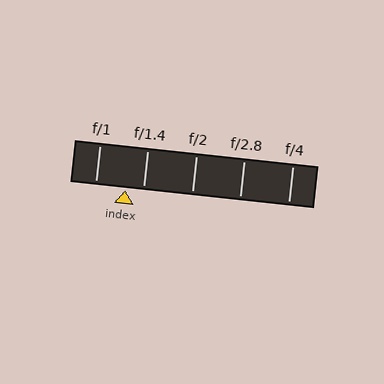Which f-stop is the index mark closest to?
The index mark is closest to f/1.4.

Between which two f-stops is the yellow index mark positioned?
The index mark is between f/1 and f/1.4.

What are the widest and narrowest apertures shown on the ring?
The widest aperture shown is f/1 and the narrowest is f/4.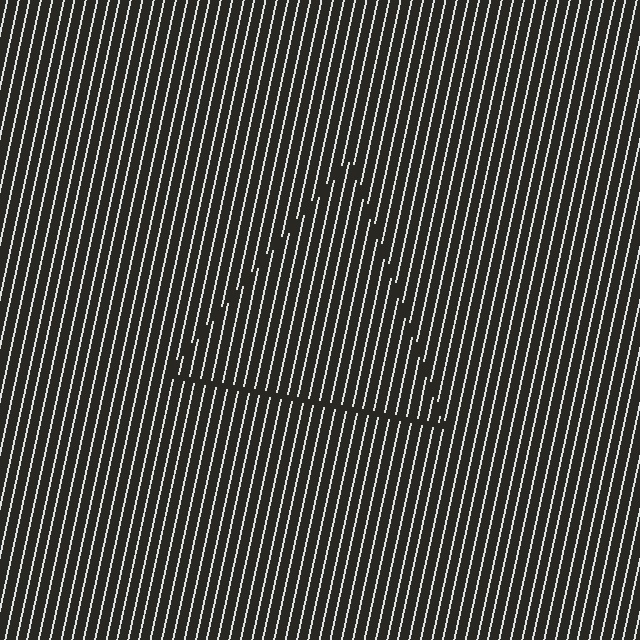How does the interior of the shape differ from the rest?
The interior of the shape contains the same grating, shifted by half a period — the contour is defined by the phase discontinuity where line-ends from the inner and outer gratings abut.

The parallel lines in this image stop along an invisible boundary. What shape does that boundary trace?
An illusory triangle. The interior of the shape contains the same grating, shifted by half a period — the contour is defined by the phase discontinuity where line-ends from the inner and outer gratings abut.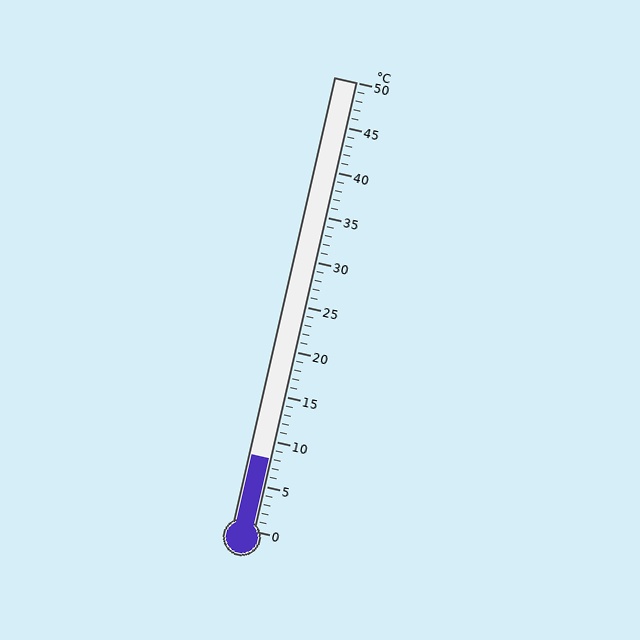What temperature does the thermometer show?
The thermometer shows approximately 8°C.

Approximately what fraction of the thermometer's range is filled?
The thermometer is filled to approximately 15% of its range.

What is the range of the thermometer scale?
The thermometer scale ranges from 0°C to 50°C.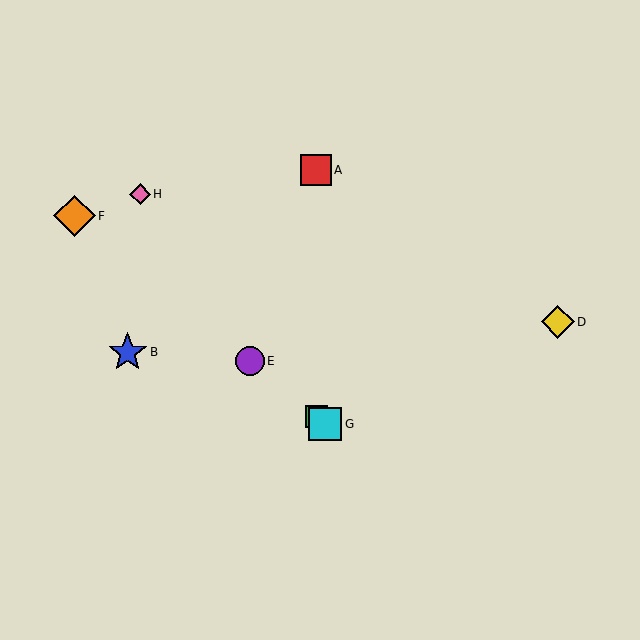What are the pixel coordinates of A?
Object A is at (316, 170).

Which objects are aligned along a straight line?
Objects C, E, F, G are aligned along a straight line.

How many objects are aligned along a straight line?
4 objects (C, E, F, G) are aligned along a straight line.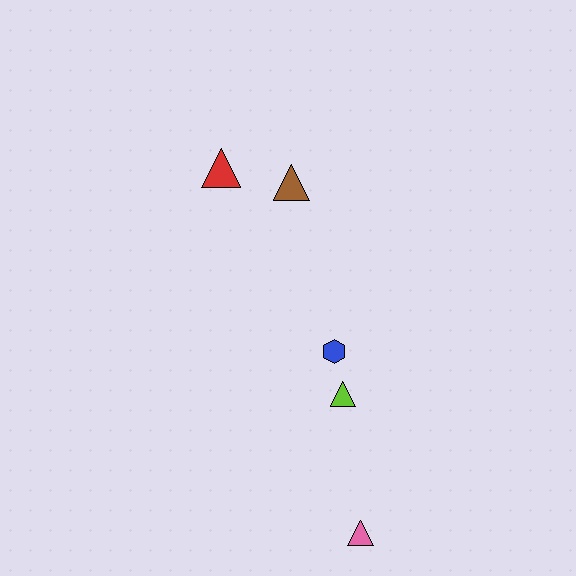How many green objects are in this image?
There are no green objects.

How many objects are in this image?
There are 5 objects.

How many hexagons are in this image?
There is 1 hexagon.